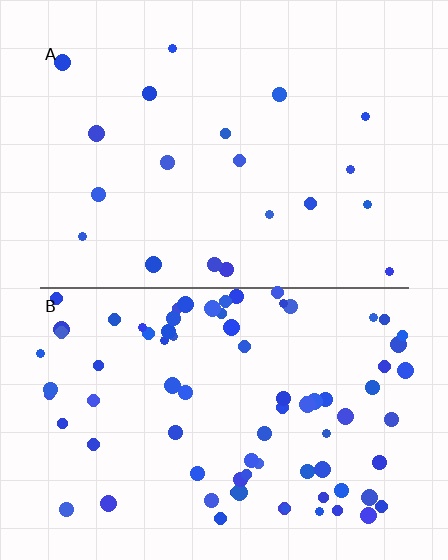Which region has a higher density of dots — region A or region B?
B (the bottom).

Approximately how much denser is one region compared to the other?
Approximately 4.1× — region B over region A.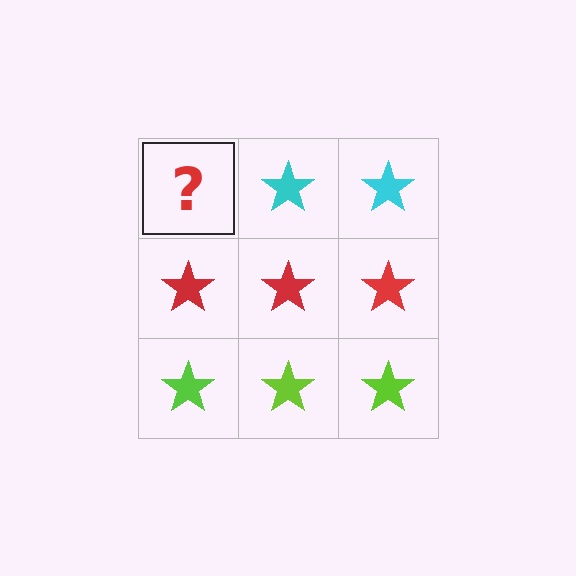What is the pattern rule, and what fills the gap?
The rule is that each row has a consistent color. The gap should be filled with a cyan star.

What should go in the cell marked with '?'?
The missing cell should contain a cyan star.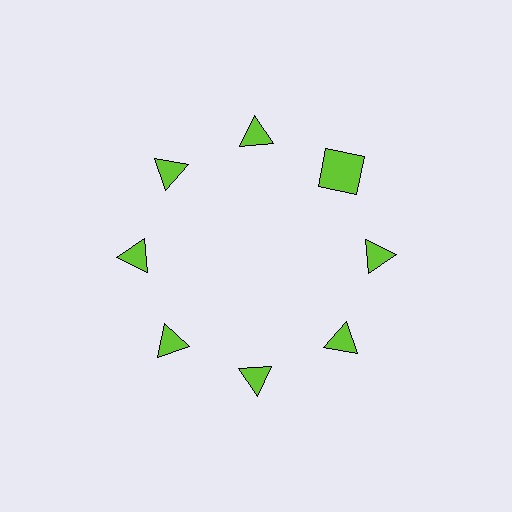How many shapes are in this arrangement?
There are 8 shapes arranged in a ring pattern.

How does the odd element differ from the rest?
It has a different shape: square instead of triangle.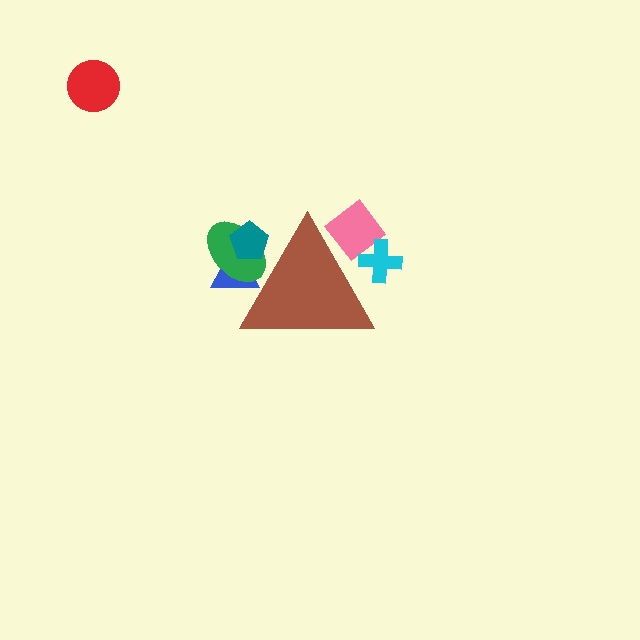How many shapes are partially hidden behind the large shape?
5 shapes are partially hidden.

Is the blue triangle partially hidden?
Yes, the blue triangle is partially hidden behind the brown triangle.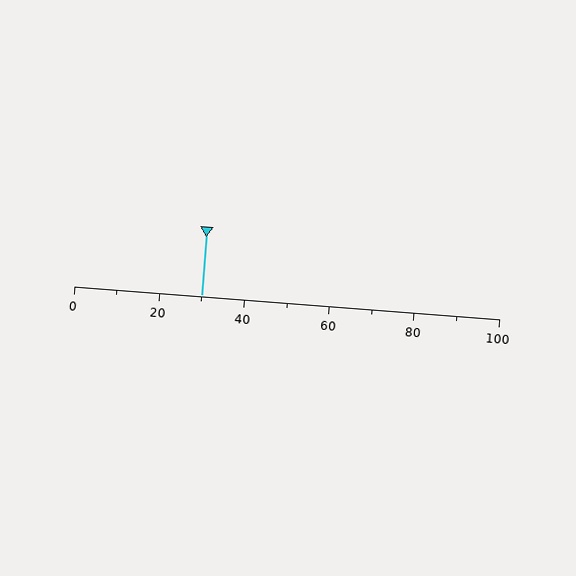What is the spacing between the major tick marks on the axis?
The major ticks are spaced 20 apart.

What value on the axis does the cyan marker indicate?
The marker indicates approximately 30.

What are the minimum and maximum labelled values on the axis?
The axis runs from 0 to 100.